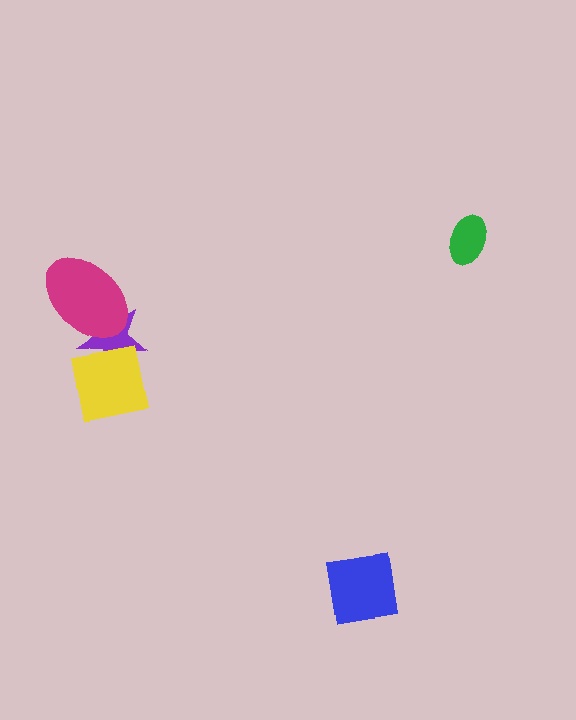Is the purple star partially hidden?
Yes, it is partially covered by another shape.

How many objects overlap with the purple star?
2 objects overlap with the purple star.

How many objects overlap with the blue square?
0 objects overlap with the blue square.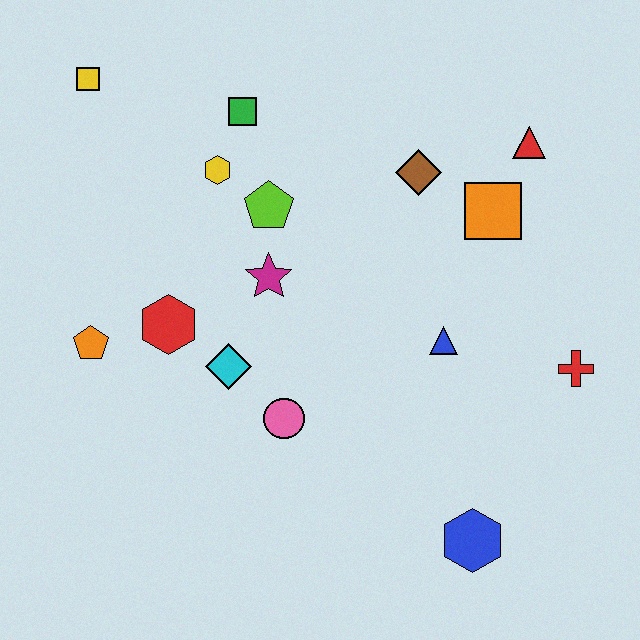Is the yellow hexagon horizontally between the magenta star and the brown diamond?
No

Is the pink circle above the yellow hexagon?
No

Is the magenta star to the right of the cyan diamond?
Yes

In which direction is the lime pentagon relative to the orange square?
The lime pentagon is to the left of the orange square.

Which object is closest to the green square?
The yellow hexagon is closest to the green square.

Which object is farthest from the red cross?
The yellow square is farthest from the red cross.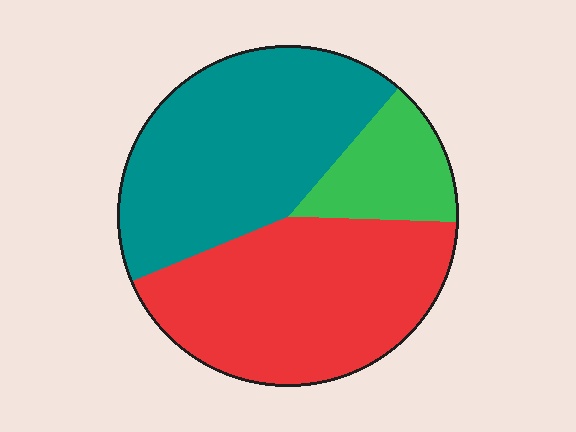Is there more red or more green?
Red.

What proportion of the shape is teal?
Teal covers about 45% of the shape.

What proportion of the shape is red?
Red takes up about two fifths (2/5) of the shape.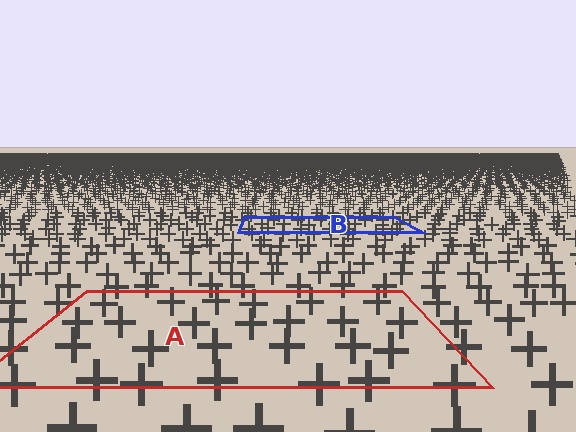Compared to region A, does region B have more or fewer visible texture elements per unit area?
Region B has more texture elements per unit area — they are packed more densely because it is farther away.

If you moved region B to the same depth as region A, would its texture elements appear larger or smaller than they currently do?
They would appear larger. At a closer depth, the same texture elements are projected at a bigger on-screen size.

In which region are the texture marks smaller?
The texture marks are smaller in region B, because it is farther away.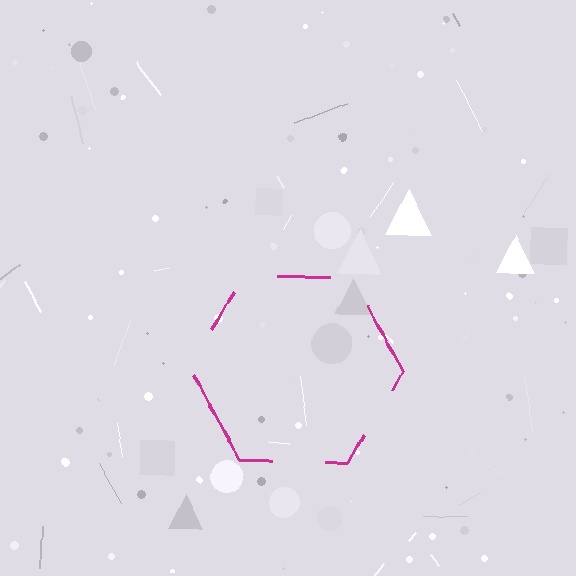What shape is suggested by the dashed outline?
The dashed outline suggests a hexagon.